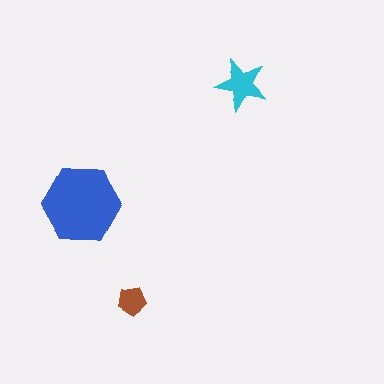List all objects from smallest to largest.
The brown pentagon, the cyan star, the blue hexagon.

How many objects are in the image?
There are 3 objects in the image.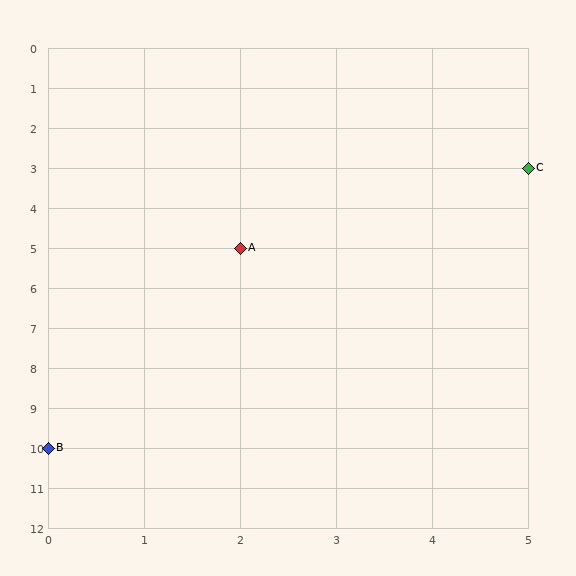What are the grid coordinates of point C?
Point C is at grid coordinates (5, 3).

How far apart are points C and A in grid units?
Points C and A are 3 columns and 2 rows apart (about 3.6 grid units diagonally).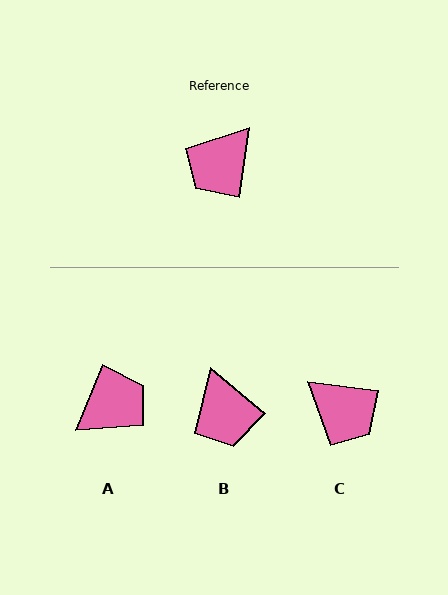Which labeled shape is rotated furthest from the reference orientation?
A, about 166 degrees away.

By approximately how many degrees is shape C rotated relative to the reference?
Approximately 90 degrees counter-clockwise.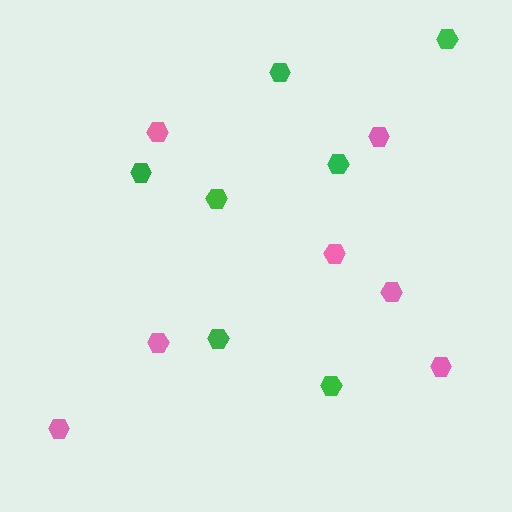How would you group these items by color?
There are 2 groups: one group of pink hexagons (7) and one group of green hexagons (7).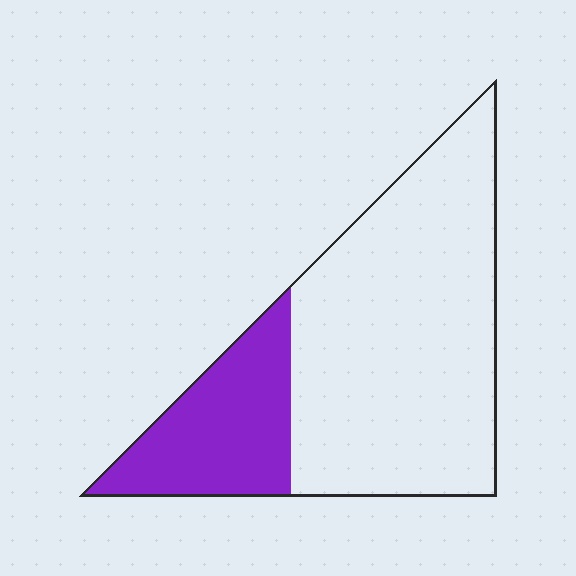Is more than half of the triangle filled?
No.